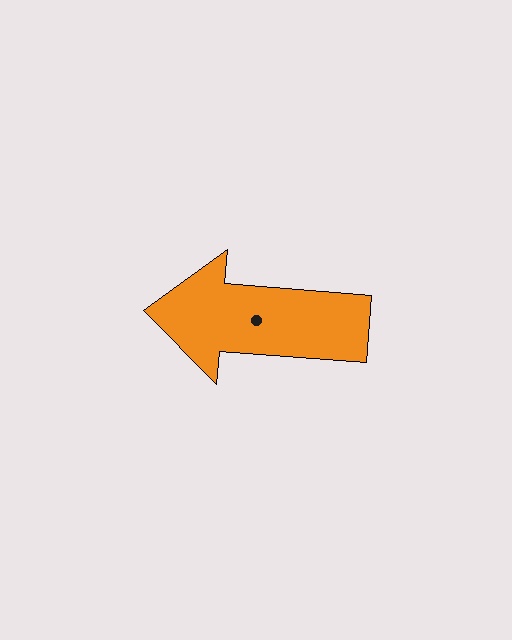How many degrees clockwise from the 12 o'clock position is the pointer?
Approximately 275 degrees.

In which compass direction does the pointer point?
West.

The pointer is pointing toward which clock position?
Roughly 9 o'clock.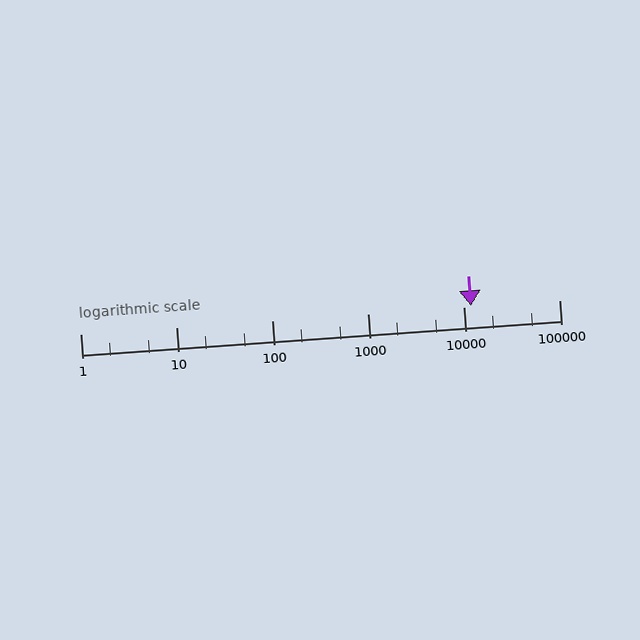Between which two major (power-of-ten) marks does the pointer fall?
The pointer is between 10000 and 100000.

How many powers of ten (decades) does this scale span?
The scale spans 5 decades, from 1 to 100000.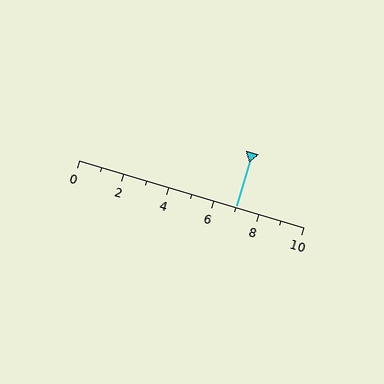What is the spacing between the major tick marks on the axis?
The major ticks are spaced 2 apart.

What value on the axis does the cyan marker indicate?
The marker indicates approximately 7.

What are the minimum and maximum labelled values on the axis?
The axis runs from 0 to 10.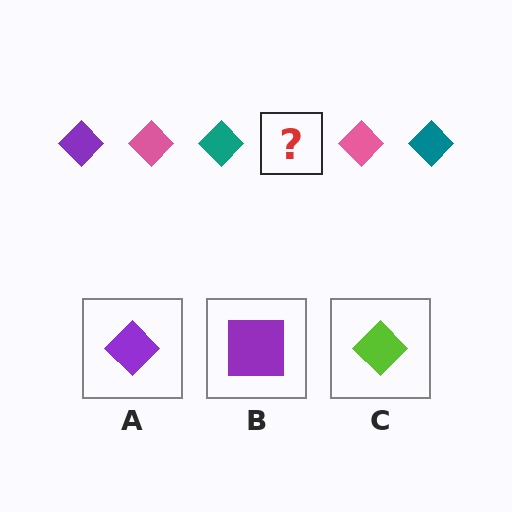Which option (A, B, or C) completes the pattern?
A.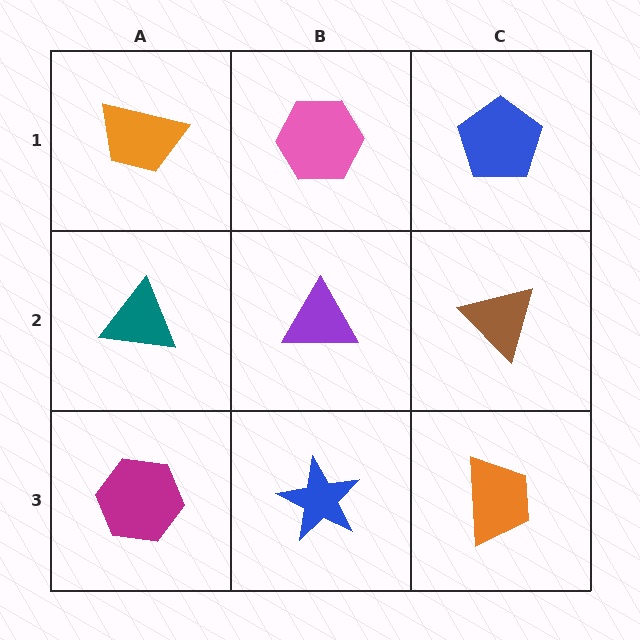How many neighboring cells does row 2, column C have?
3.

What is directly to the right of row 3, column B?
An orange trapezoid.